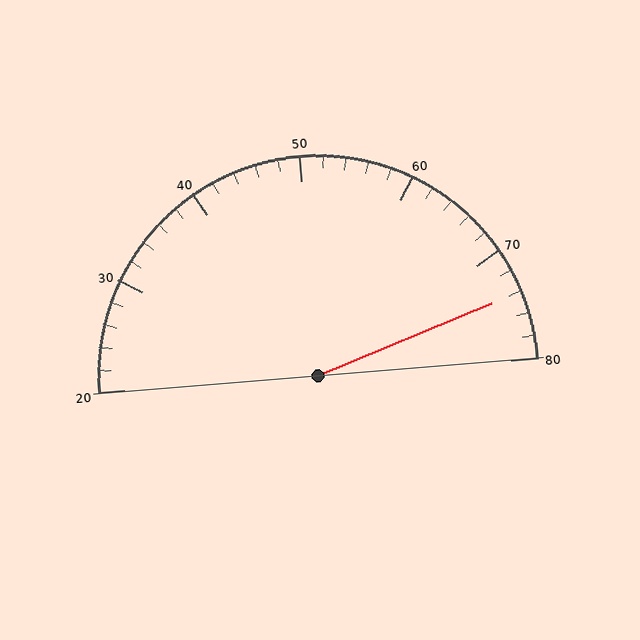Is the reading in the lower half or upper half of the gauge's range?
The reading is in the upper half of the range (20 to 80).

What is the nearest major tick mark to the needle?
The nearest major tick mark is 70.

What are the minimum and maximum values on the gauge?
The gauge ranges from 20 to 80.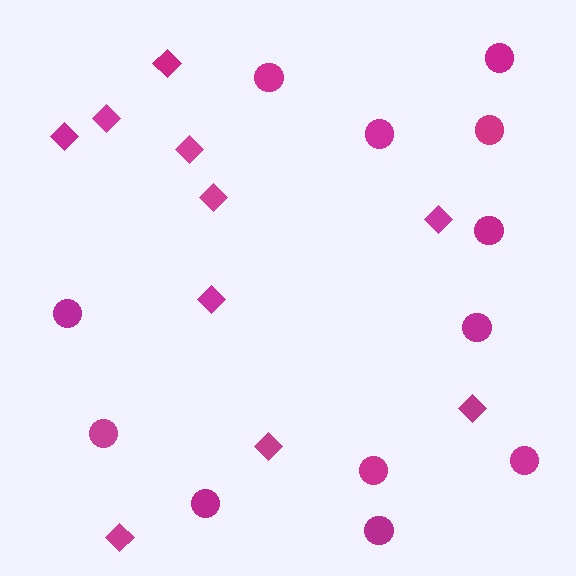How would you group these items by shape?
There are 2 groups: one group of diamonds (10) and one group of circles (12).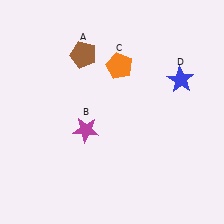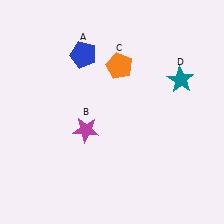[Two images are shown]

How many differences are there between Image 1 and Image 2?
There are 2 differences between the two images.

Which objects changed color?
A changed from brown to blue. D changed from blue to teal.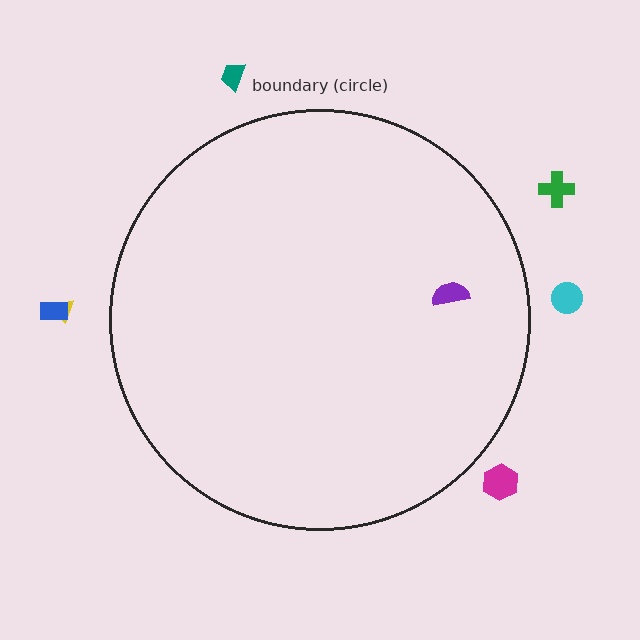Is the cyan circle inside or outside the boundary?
Outside.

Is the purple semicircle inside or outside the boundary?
Inside.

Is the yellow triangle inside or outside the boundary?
Outside.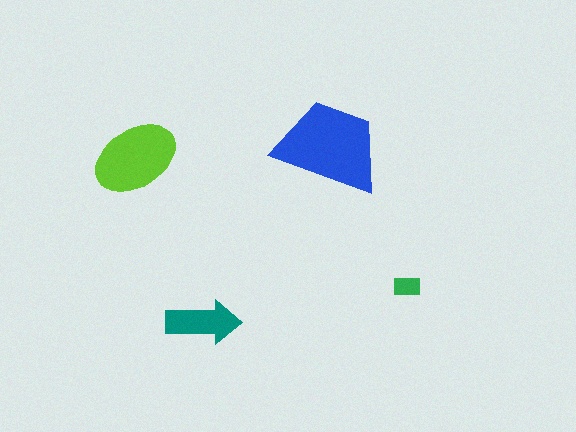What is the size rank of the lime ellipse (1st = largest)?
2nd.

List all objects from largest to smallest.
The blue trapezoid, the lime ellipse, the teal arrow, the green rectangle.